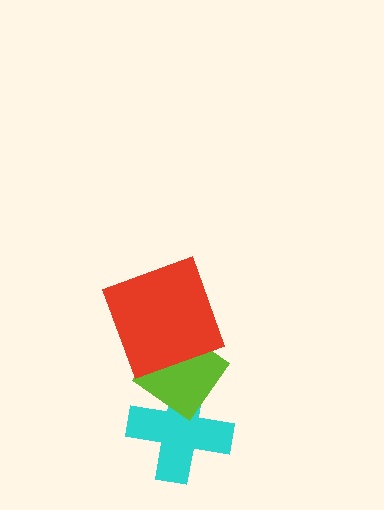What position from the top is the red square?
The red square is 1st from the top.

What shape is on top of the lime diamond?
The red square is on top of the lime diamond.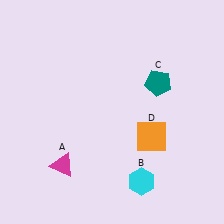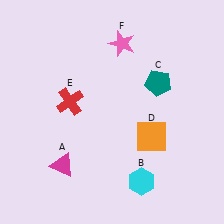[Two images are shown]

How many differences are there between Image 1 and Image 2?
There are 2 differences between the two images.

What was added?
A red cross (E), a pink star (F) were added in Image 2.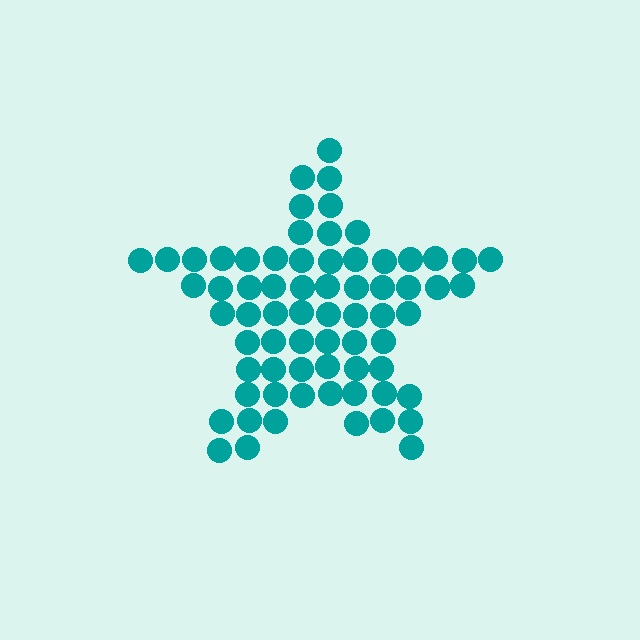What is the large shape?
The large shape is a star.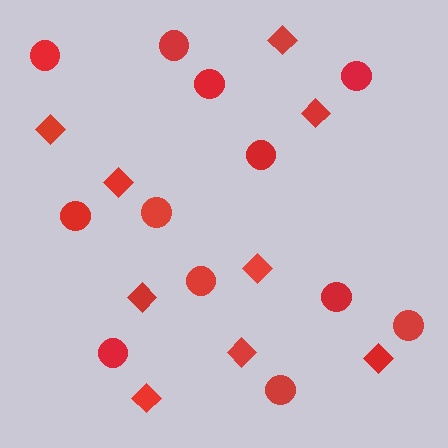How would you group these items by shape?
There are 2 groups: one group of circles (12) and one group of diamonds (9).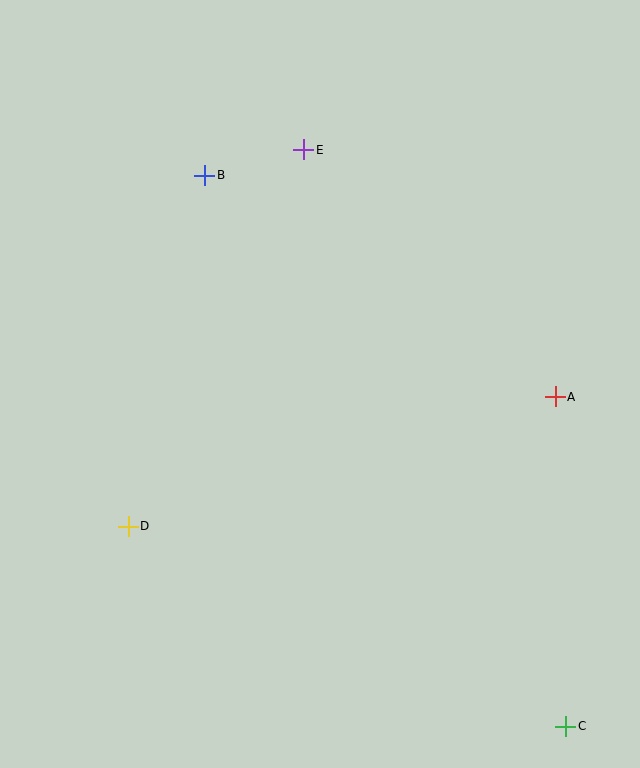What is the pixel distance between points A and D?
The distance between A and D is 446 pixels.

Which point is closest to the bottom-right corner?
Point C is closest to the bottom-right corner.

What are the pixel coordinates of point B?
Point B is at (205, 175).